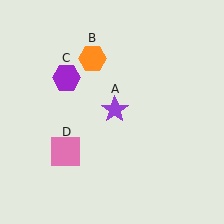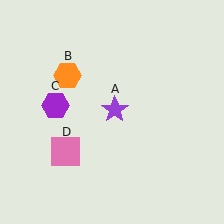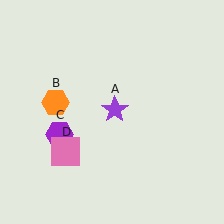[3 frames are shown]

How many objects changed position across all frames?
2 objects changed position: orange hexagon (object B), purple hexagon (object C).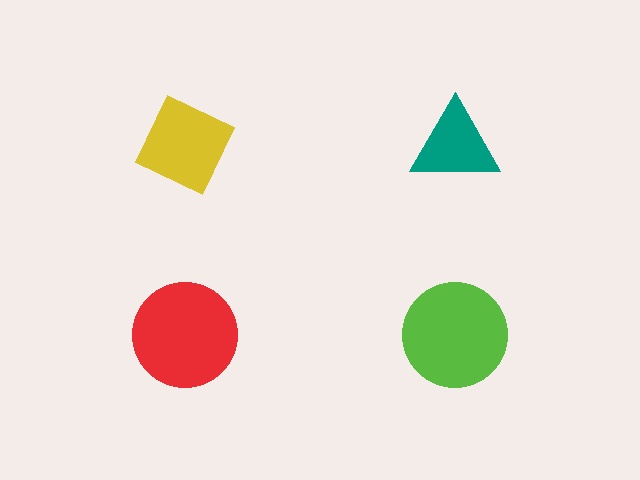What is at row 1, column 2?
A teal triangle.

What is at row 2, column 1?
A red circle.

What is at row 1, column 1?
A yellow diamond.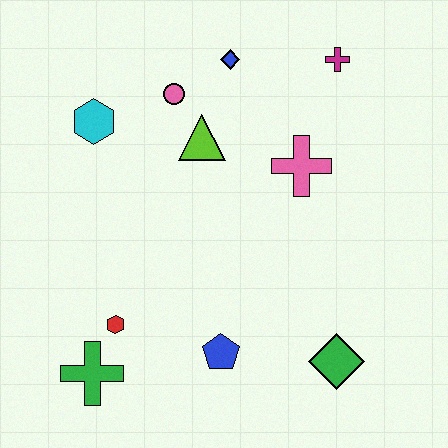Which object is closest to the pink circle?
The lime triangle is closest to the pink circle.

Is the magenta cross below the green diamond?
No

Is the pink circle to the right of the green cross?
Yes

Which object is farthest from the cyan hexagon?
The green diamond is farthest from the cyan hexagon.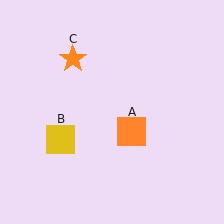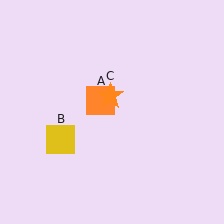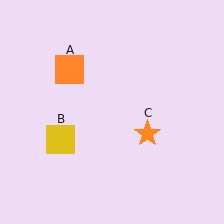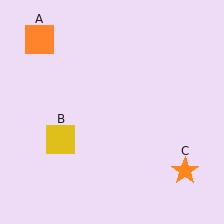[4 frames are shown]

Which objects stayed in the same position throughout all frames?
Yellow square (object B) remained stationary.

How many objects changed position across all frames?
2 objects changed position: orange square (object A), orange star (object C).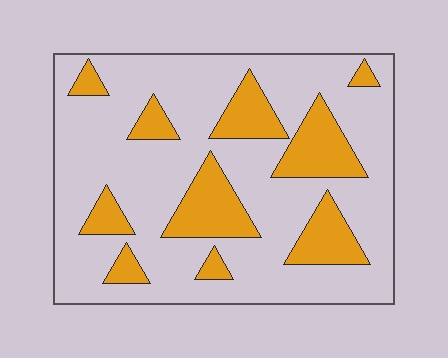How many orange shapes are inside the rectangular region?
10.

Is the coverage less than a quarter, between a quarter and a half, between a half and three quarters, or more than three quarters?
Less than a quarter.